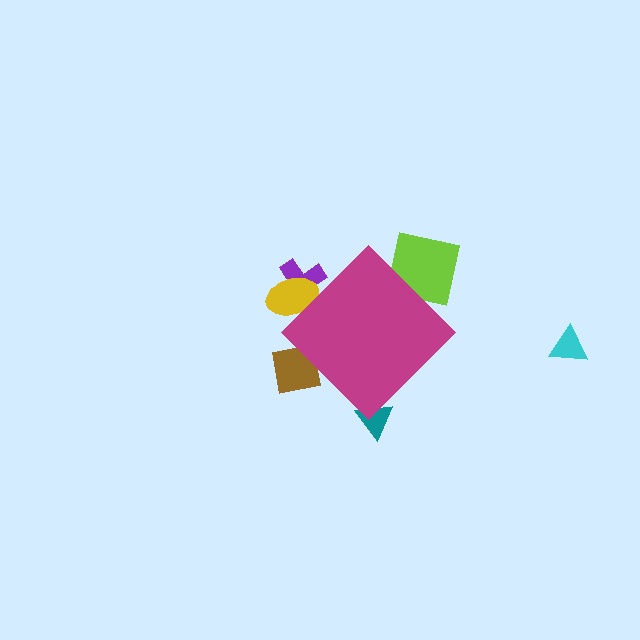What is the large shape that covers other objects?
A magenta diamond.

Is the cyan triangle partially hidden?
No, the cyan triangle is fully visible.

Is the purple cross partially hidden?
Yes, the purple cross is partially hidden behind the magenta diamond.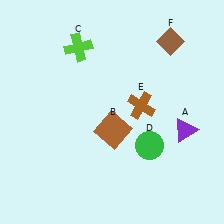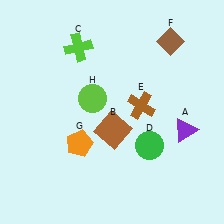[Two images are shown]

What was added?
An orange pentagon (G), a lime circle (H) were added in Image 2.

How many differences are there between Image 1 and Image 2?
There are 2 differences between the two images.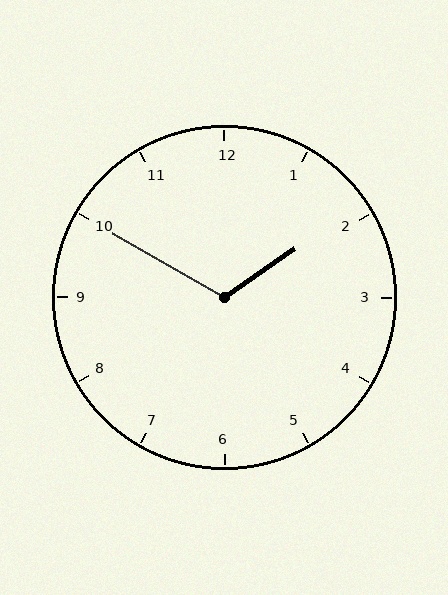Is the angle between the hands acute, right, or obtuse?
It is obtuse.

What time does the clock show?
1:50.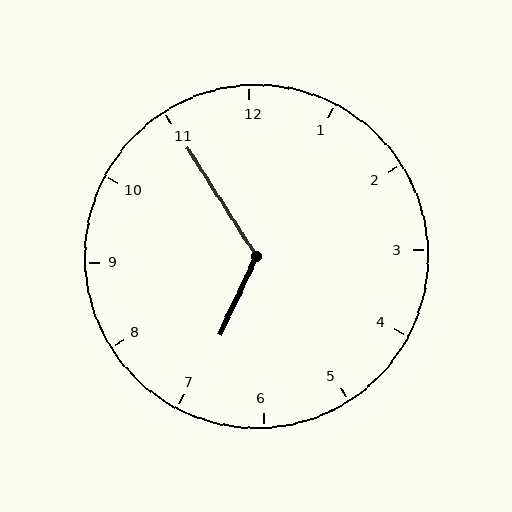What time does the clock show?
6:55.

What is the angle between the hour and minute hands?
Approximately 122 degrees.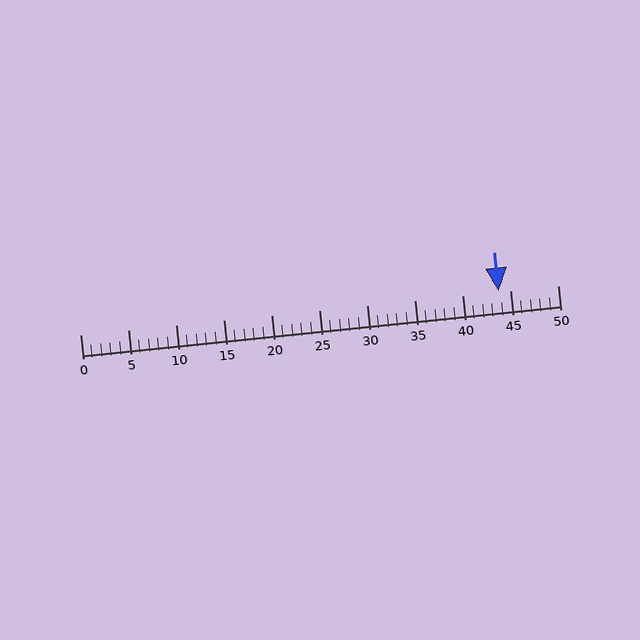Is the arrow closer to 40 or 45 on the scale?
The arrow is closer to 45.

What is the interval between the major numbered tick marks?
The major tick marks are spaced 5 units apart.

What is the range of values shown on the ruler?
The ruler shows values from 0 to 50.